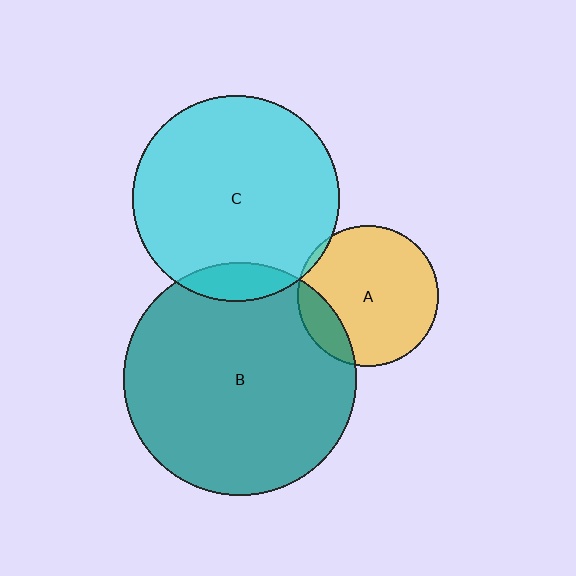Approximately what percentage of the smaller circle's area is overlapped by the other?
Approximately 10%.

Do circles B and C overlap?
Yes.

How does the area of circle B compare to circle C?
Approximately 1.3 times.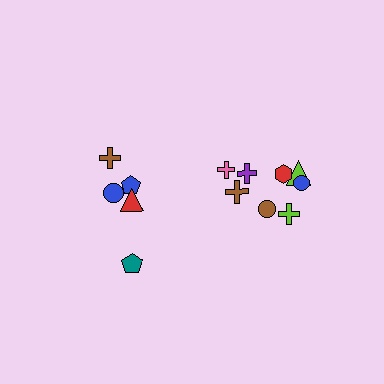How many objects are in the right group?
There are 8 objects.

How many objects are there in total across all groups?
There are 13 objects.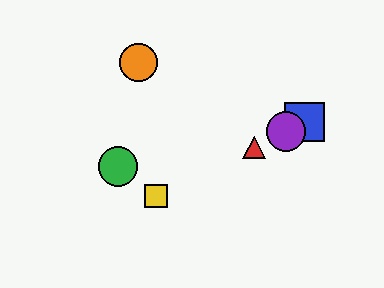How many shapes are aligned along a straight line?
4 shapes (the red triangle, the blue square, the yellow square, the purple circle) are aligned along a straight line.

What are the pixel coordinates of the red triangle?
The red triangle is at (254, 147).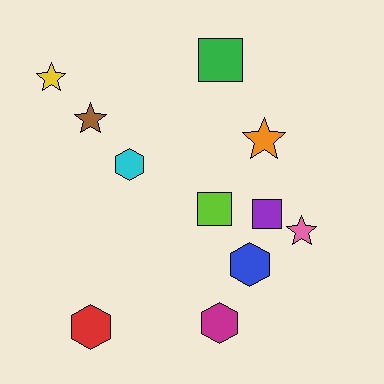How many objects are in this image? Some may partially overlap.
There are 11 objects.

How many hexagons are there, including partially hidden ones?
There are 4 hexagons.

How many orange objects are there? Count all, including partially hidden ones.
There is 1 orange object.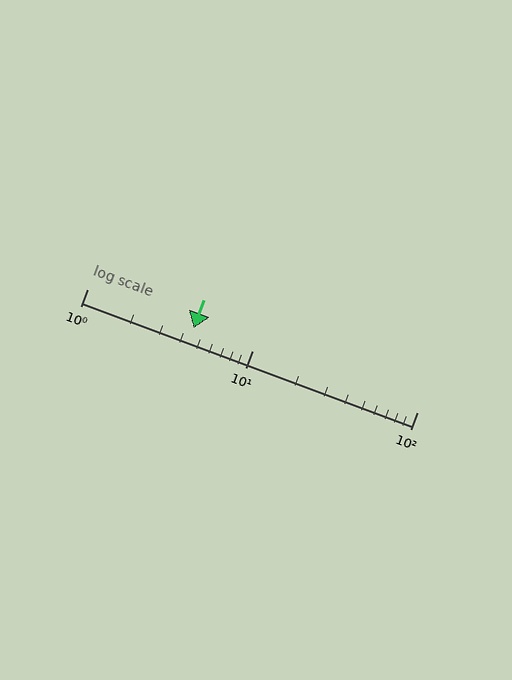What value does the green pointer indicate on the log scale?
The pointer indicates approximately 4.4.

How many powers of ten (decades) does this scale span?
The scale spans 2 decades, from 1 to 100.